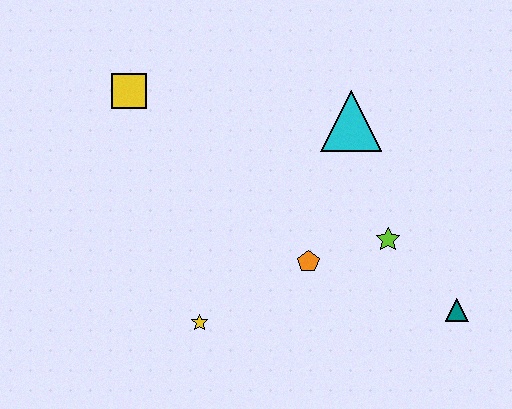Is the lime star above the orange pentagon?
Yes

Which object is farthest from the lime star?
The yellow square is farthest from the lime star.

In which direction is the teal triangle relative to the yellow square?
The teal triangle is to the right of the yellow square.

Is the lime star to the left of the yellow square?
No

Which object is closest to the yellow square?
The cyan triangle is closest to the yellow square.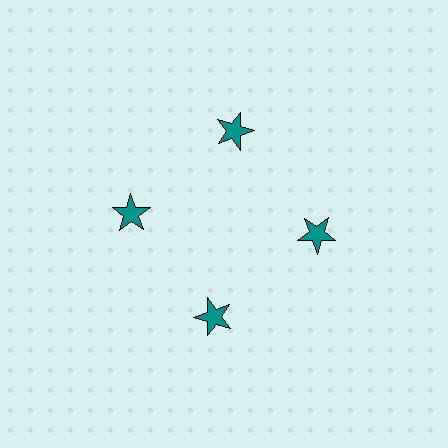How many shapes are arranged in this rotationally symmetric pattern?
There are 4 shapes, arranged in 4 groups of 1.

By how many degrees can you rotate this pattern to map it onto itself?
The pattern maps onto itself every 90 degrees of rotation.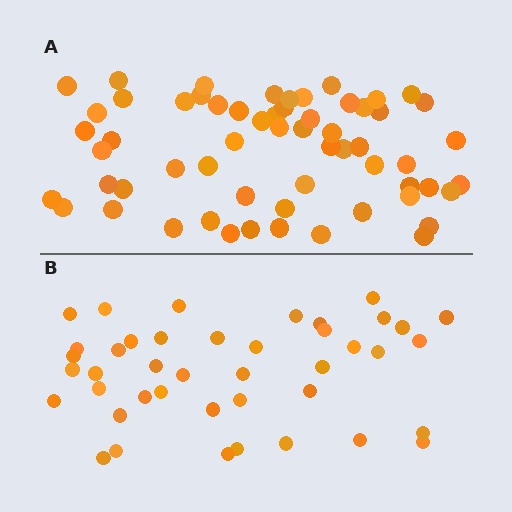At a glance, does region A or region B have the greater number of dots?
Region A (the top region) has more dots.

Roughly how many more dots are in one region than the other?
Region A has approximately 20 more dots than region B.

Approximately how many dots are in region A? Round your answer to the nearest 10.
About 60 dots.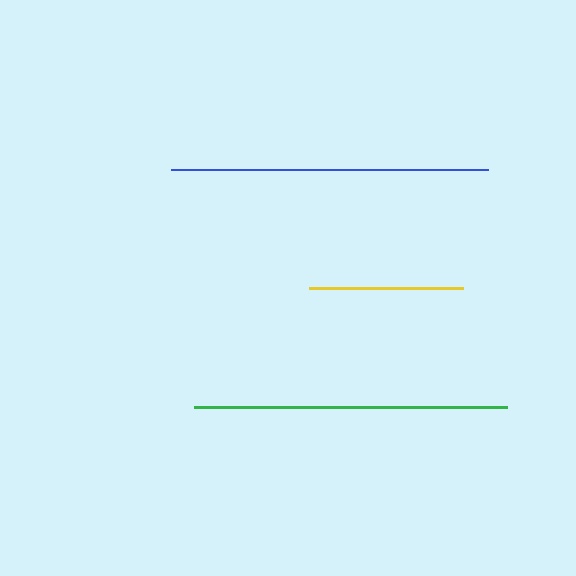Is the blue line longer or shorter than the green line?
The blue line is longer than the green line.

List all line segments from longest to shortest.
From longest to shortest: blue, green, yellow.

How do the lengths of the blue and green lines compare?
The blue and green lines are approximately the same length.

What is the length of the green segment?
The green segment is approximately 312 pixels long.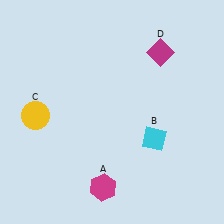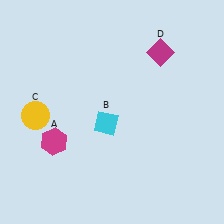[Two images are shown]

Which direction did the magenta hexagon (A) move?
The magenta hexagon (A) moved left.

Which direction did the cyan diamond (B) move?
The cyan diamond (B) moved left.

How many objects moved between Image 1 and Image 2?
2 objects moved between the two images.